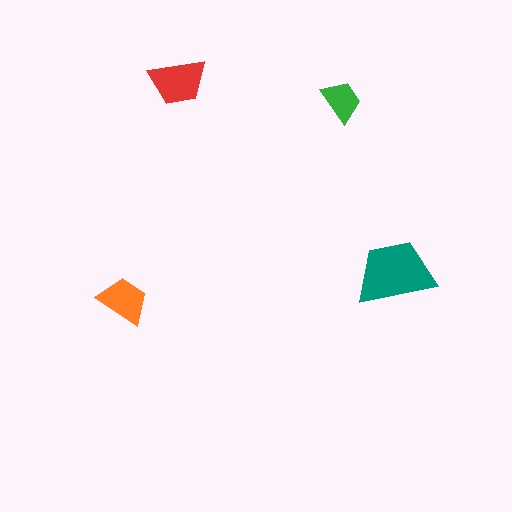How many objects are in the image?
There are 4 objects in the image.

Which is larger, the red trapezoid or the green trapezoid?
The red one.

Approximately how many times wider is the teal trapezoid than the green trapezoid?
About 2 times wider.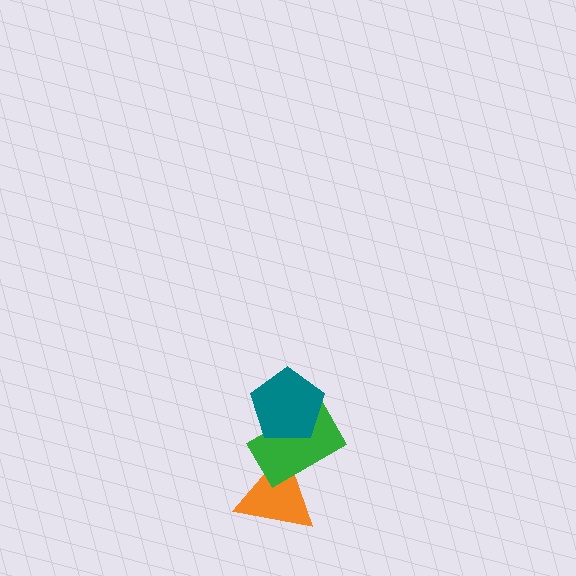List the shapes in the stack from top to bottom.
From top to bottom: the teal pentagon, the green rectangle, the orange triangle.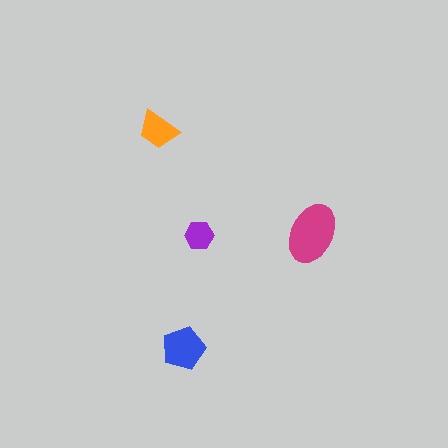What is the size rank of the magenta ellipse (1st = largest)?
1st.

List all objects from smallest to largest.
The purple hexagon, the orange trapezoid, the blue pentagon, the magenta ellipse.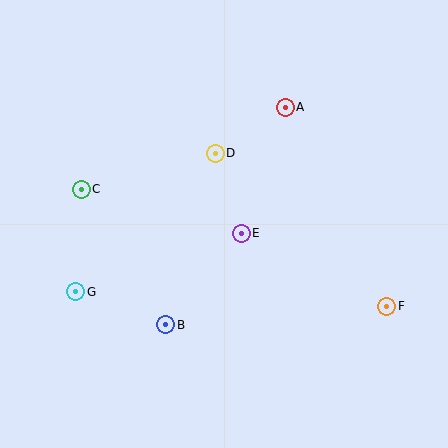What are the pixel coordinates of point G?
Point G is at (76, 292).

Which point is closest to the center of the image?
Point E at (241, 233) is closest to the center.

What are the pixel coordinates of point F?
Point F is at (387, 306).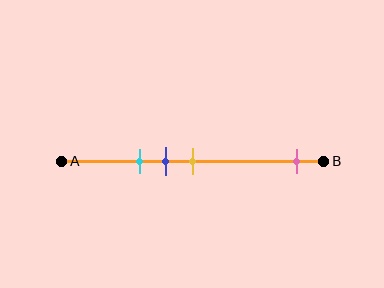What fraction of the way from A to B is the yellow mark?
The yellow mark is approximately 50% (0.5) of the way from A to B.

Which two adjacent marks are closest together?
The blue and yellow marks are the closest adjacent pair.